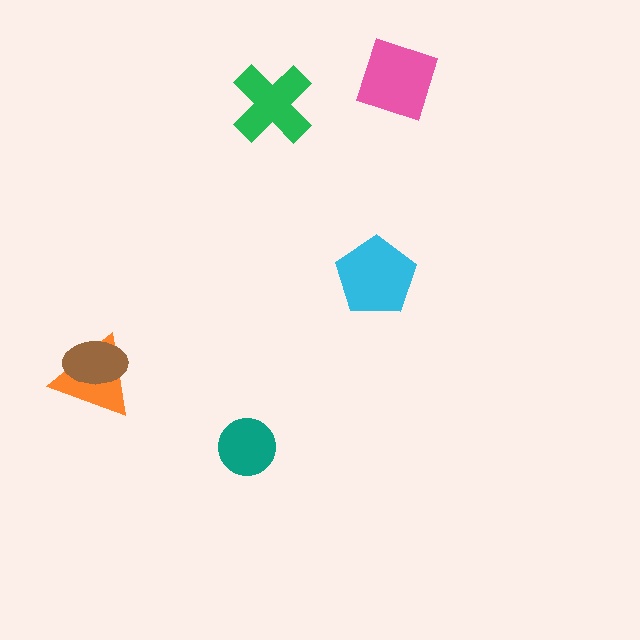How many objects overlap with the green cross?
0 objects overlap with the green cross.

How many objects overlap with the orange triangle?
1 object overlaps with the orange triangle.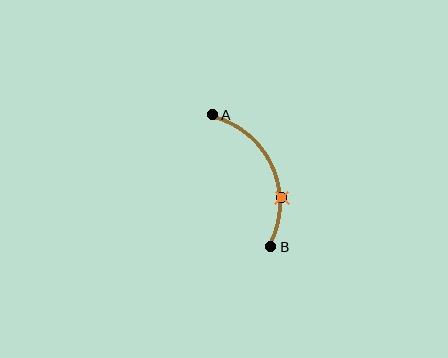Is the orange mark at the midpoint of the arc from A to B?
No. The orange mark lies on the arc but is closer to endpoint B. The arc midpoint would be at the point on the curve equidistant along the arc from both A and B.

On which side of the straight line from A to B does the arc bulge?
The arc bulges to the right of the straight line connecting A and B.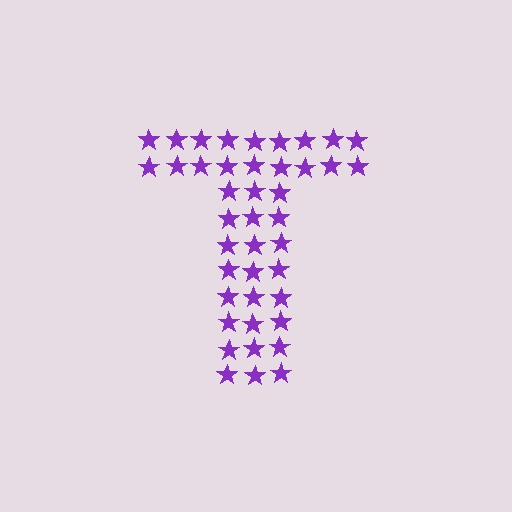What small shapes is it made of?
It is made of small stars.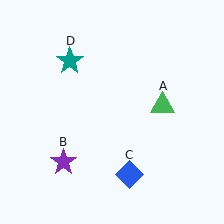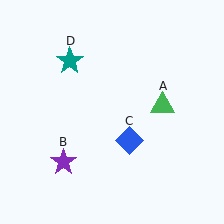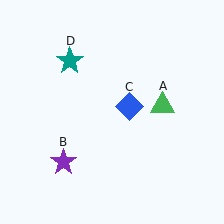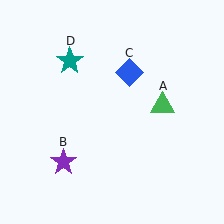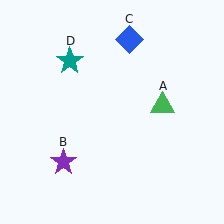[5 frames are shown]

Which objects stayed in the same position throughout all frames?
Green triangle (object A) and purple star (object B) and teal star (object D) remained stationary.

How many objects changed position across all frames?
1 object changed position: blue diamond (object C).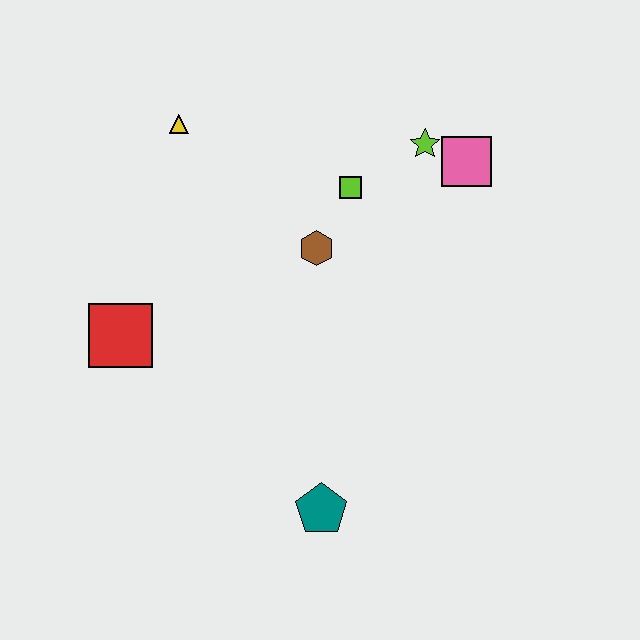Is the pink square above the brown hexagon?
Yes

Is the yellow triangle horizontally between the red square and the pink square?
Yes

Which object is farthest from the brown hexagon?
The teal pentagon is farthest from the brown hexagon.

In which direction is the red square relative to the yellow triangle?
The red square is below the yellow triangle.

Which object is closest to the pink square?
The lime star is closest to the pink square.